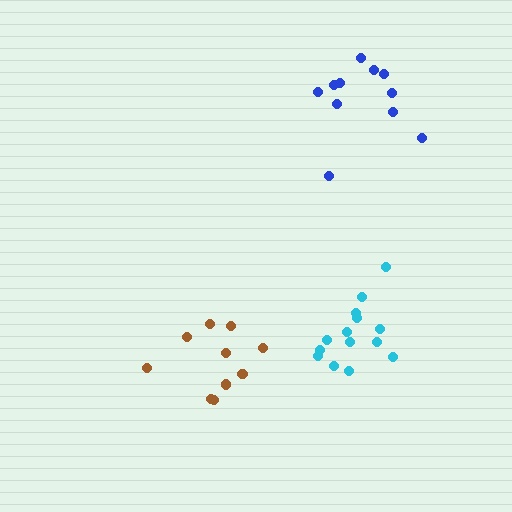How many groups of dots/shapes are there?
There are 3 groups.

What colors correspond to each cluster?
The clusters are colored: brown, cyan, blue.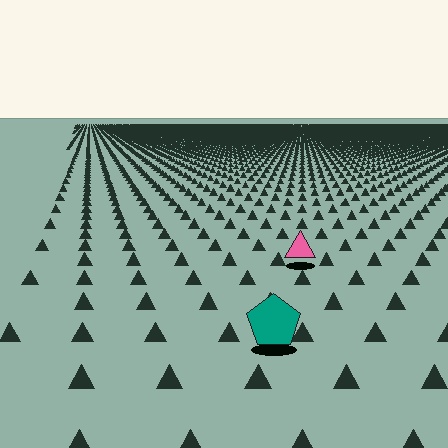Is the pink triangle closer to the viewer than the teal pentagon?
No. The teal pentagon is closer — you can tell from the texture gradient: the ground texture is coarser near it.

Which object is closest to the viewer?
The teal pentagon is closest. The texture marks near it are larger and more spread out.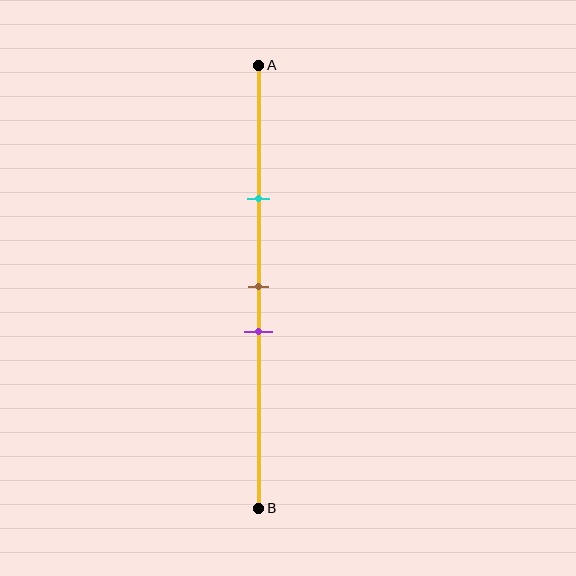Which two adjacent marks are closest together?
The brown and purple marks are the closest adjacent pair.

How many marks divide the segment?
There are 3 marks dividing the segment.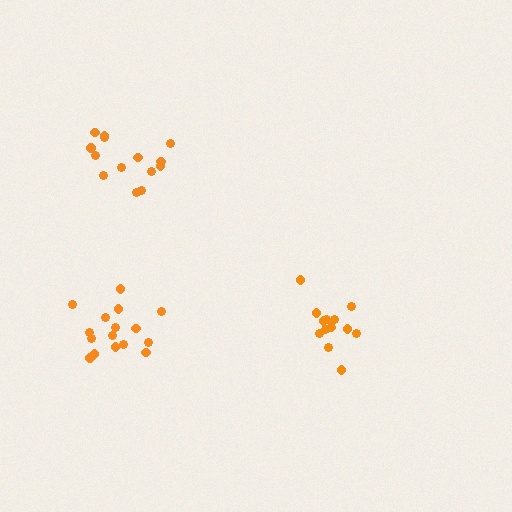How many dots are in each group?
Group 1: 16 dots, Group 2: 14 dots, Group 3: 14 dots (44 total).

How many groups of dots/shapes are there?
There are 3 groups.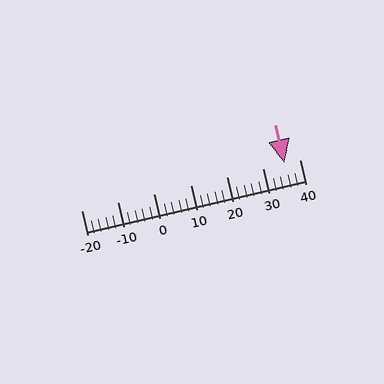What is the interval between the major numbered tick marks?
The major tick marks are spaced 10 units apart.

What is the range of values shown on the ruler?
The ruler shows values from -20 to 40.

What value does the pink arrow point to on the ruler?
The pink arrow points to approximately 36.